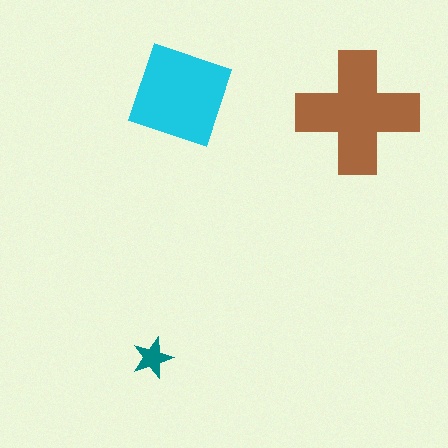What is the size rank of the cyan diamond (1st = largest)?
2nd.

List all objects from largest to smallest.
The brown cross, the cyan diamond, the teal star.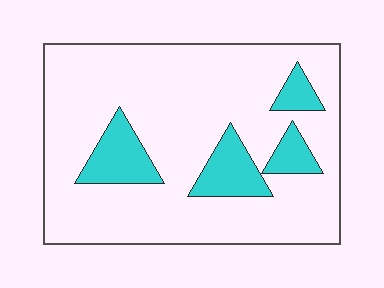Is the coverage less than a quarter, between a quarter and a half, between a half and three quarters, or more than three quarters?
Less than a quarter.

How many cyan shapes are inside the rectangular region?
4.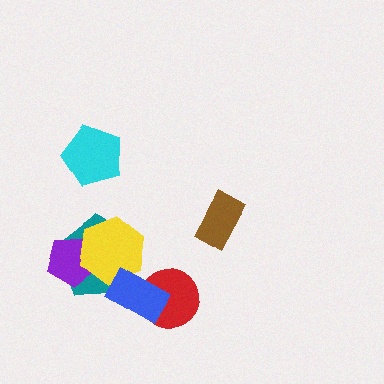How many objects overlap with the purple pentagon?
2 objects overlap with the purple pentagon.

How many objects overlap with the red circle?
1 object overlaps with the red circle.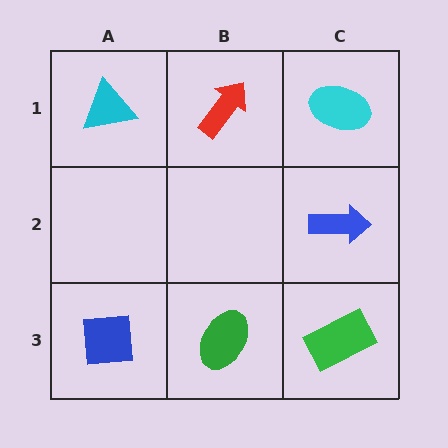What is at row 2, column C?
A blue arrow.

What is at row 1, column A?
A cyan triangle.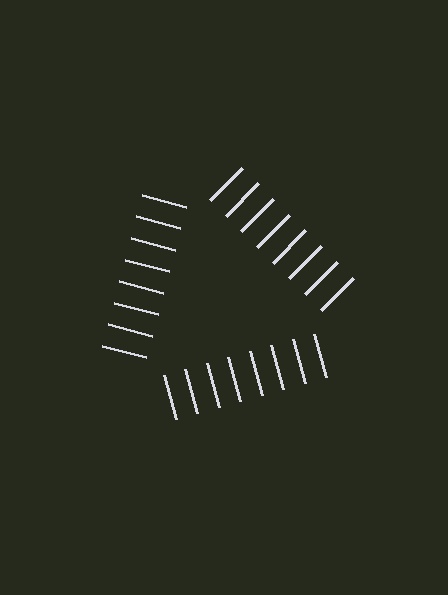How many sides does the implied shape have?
3 sides — the line-ends trace a triangle.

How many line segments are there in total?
24 — 8 along each of the 3 edges.